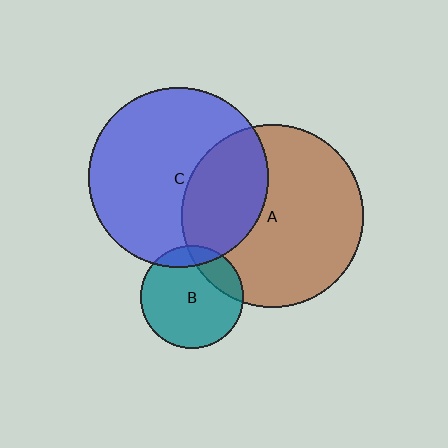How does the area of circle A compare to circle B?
Approximately 3.1 times.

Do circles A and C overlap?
Yes.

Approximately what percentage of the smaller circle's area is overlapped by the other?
Approximately 35%.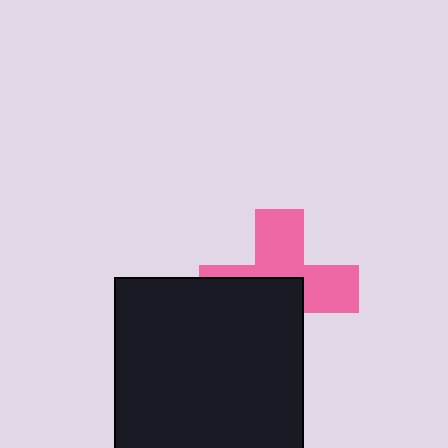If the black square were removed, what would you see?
You would see the complete pink cross.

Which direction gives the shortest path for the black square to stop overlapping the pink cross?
Moving toward the lower-left gives the shortest separation.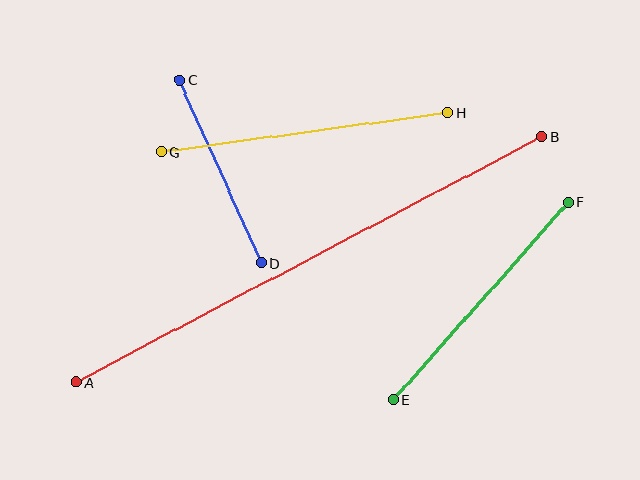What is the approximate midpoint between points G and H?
The midpoint is at approximately (305, 132) pixels.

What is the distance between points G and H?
The distance is approximately 290 pixels.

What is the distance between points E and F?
The distance is approximately 264 pixels.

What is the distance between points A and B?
The distance is approximately 526 pixels.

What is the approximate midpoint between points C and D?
The midpoint is at approximately (220, 172) pixels.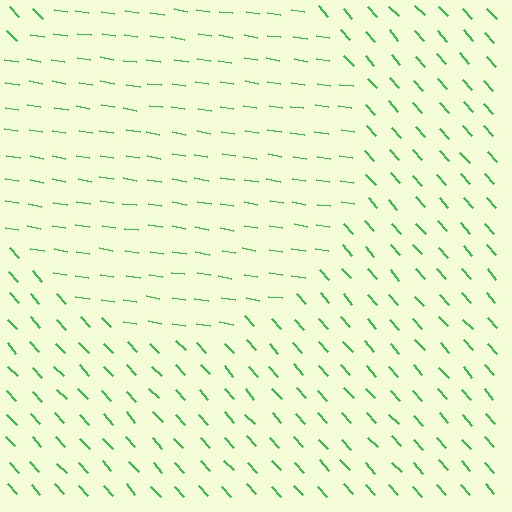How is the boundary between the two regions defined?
The boundary is defined purely by a change in line orientation (approximately 39 degrees difference). All lines are the same color and thickness.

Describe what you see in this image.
The image is filled with small green line segments. A circle region in the image has lines oriented differently from the surrounding lines, creating a visible texture boundary.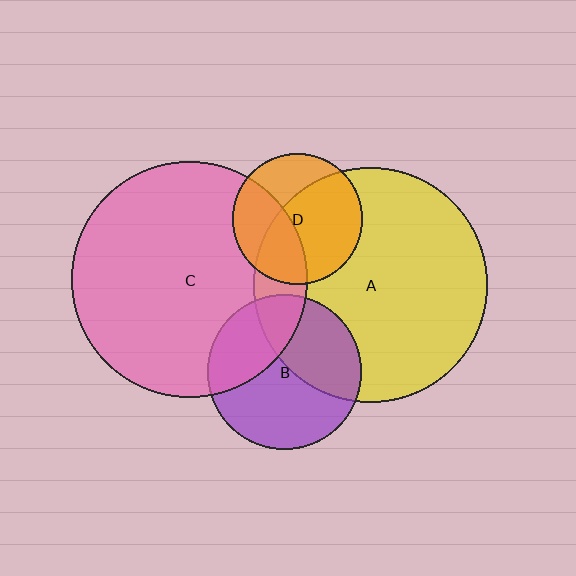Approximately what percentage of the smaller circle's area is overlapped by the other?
Approximately 40%.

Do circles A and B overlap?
Yes.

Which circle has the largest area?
Circle C (pink).